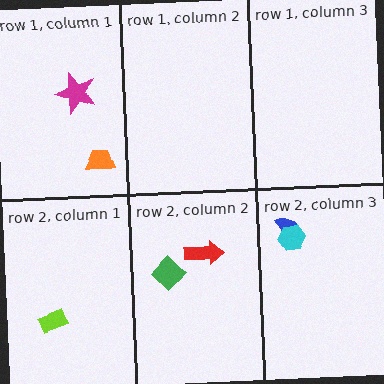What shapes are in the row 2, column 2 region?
The red arrow, the green diamond.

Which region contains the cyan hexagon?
The row 2, column 3 region.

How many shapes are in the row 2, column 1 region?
1.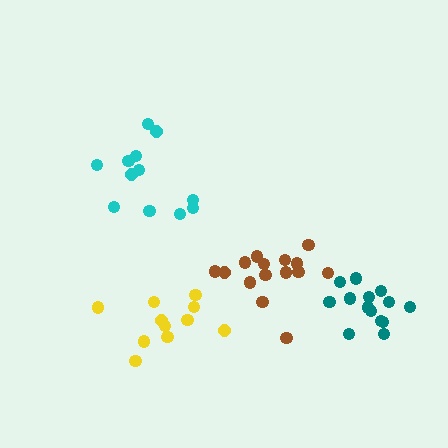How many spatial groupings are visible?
There are 4 spatial groupings.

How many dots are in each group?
Group 1: 12 dots, Group 2: 14 dots, Group 3: 11 dots, Group 4: 15 dots (52 total).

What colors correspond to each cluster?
The clusters are colored: cyan, teal, yellow, brown.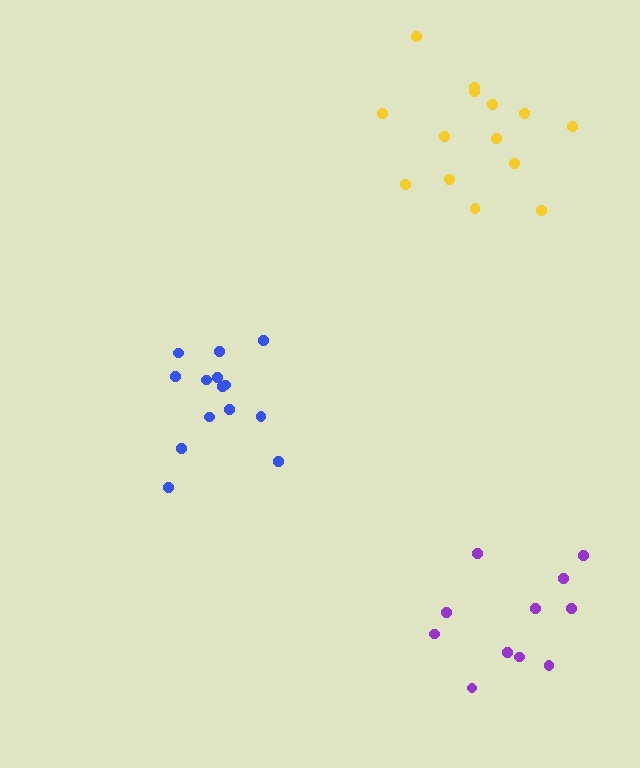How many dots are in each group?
Group 1: 14 dots, Group 2: 14 dots, Group 3: 11 dots (39 total).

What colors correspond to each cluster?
The clusters are colored: blue, yellow, purple.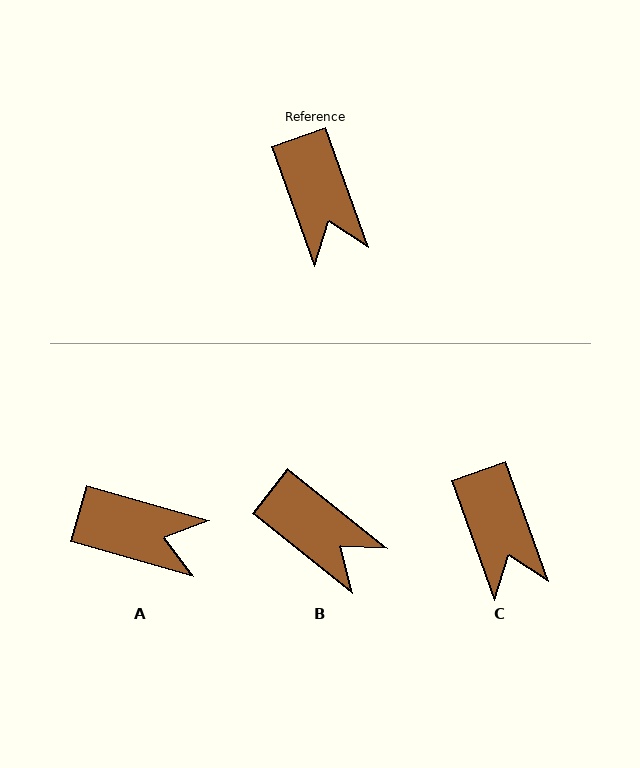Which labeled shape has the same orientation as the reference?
C.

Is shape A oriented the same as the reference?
No, it is off by about 55 degrees.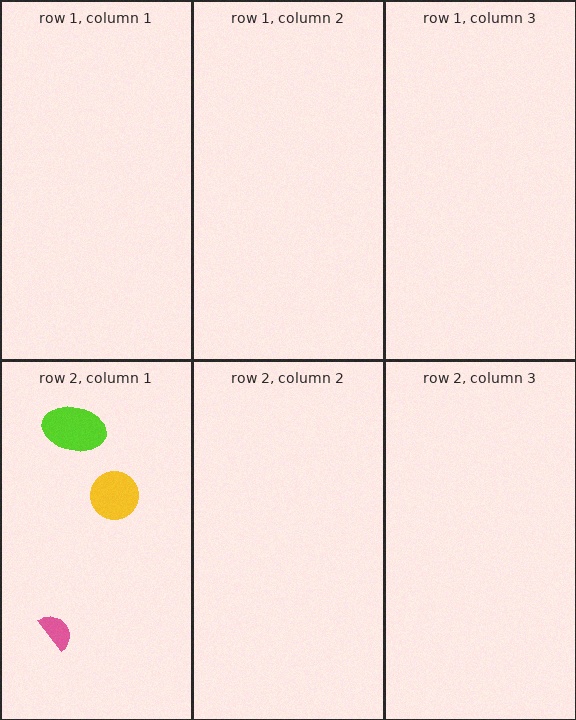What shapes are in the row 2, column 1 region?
The lime ellipse, the pink semicircle, the yellow circle.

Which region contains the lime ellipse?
The row 2, column 1 region.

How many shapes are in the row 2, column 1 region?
3.